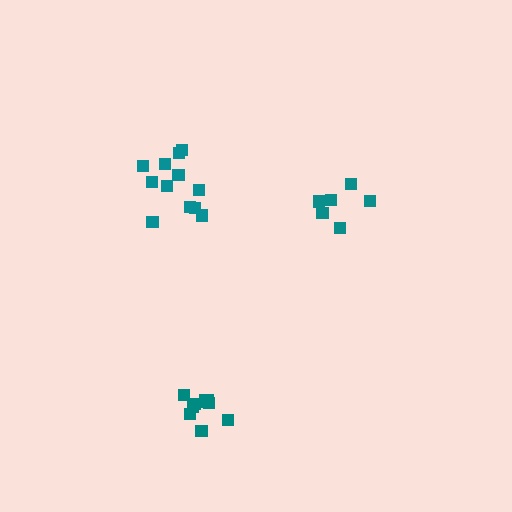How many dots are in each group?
Group 1: 12 dots, Group 2: 10 dots, Group 3: 6 dots (28 total).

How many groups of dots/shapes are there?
There are 3 groups.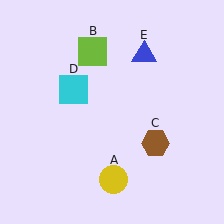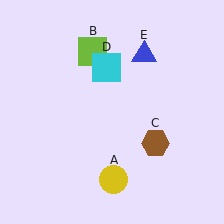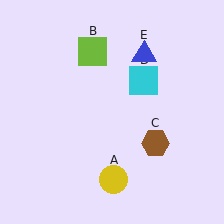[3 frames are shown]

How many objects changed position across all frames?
1 object changed position: cyan square (object D).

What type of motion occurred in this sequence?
The cyan square (object D) rotated clockwise around the center of the scene.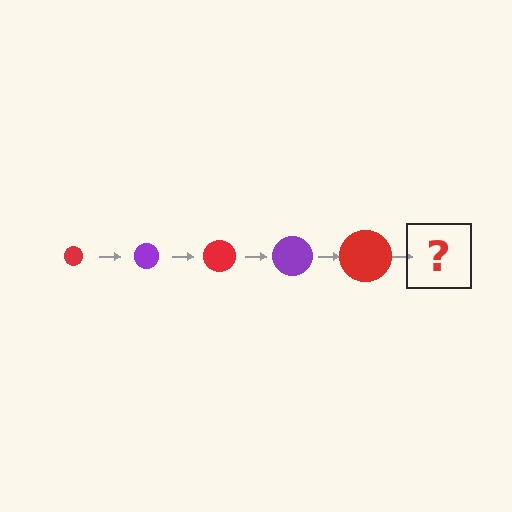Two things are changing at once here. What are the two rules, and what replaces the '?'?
The two rules are that the circle grows larger each step and the color cycles through red and purple. The '?' should be a purple circle, larger than the previous one.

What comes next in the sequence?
The next element should be a purple circle, larger than the previous one.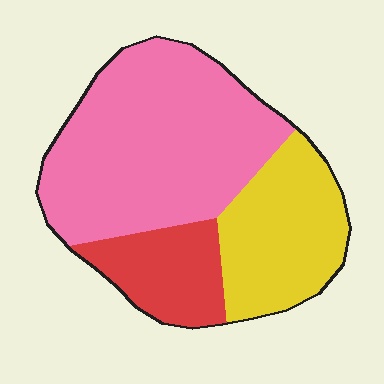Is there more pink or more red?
Pink.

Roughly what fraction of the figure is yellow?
Yellow covers roughly 30% of the figure.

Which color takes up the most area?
Pink, at roughly 55%.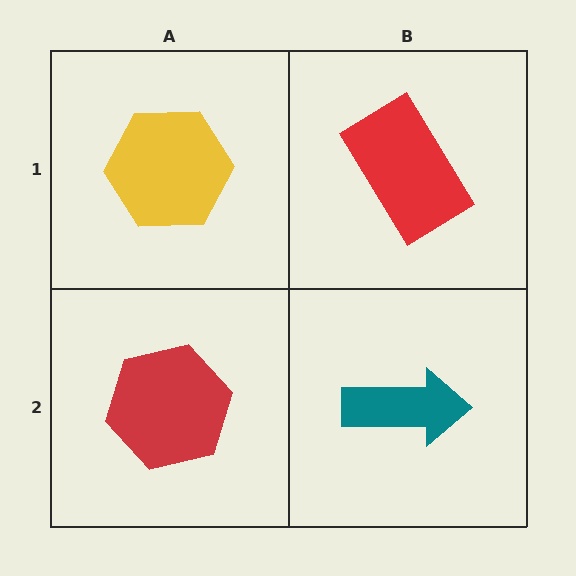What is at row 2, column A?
A red hexagon.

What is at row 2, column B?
A teal arrow.